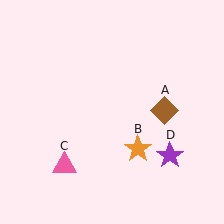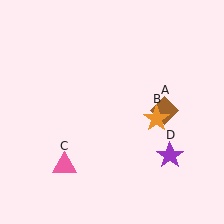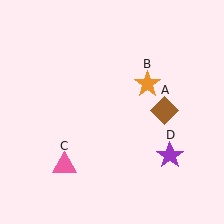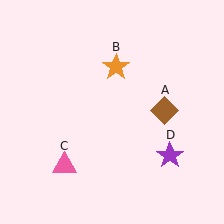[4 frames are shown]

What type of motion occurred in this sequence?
The orange star (object B) rotated counterclockwise around the center of the scene.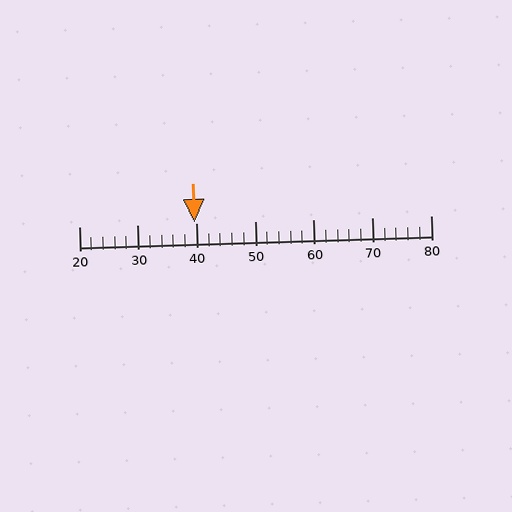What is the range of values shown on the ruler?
The ruler shows values from 20 to 80.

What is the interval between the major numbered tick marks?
The major tick marks are spaced 10 units apart.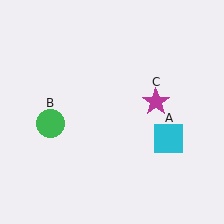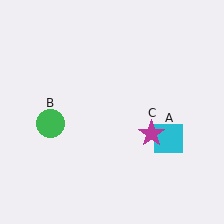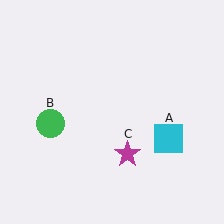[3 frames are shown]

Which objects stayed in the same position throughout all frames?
Cyan square (object A) and green circle (object B) remained stationary.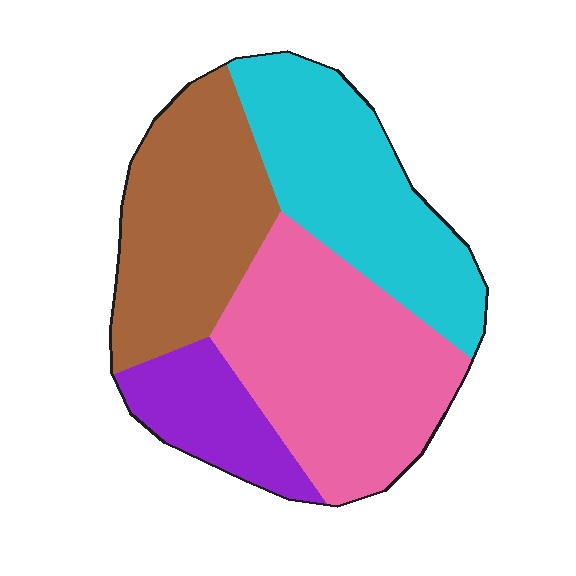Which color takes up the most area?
Pink, at roughly 35%.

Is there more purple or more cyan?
Cyan.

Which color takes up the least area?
Purple, at roughly 10%.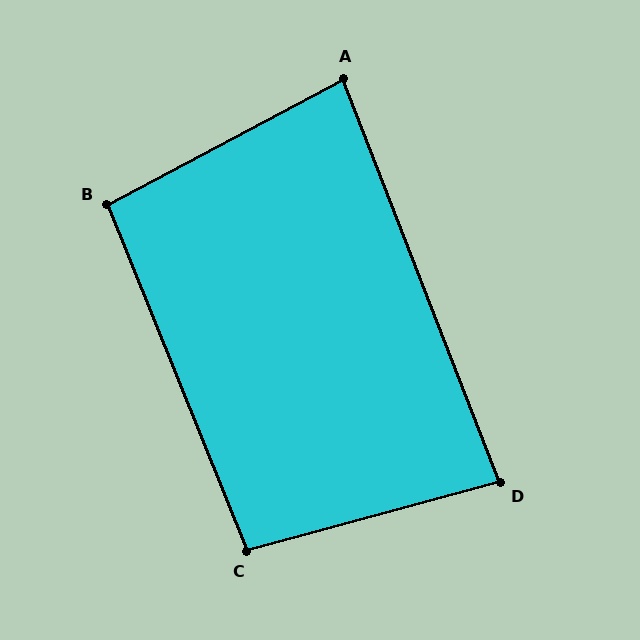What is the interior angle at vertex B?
Approximately 96 degrees (obtuse).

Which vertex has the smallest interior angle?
A, at approximately 83 degrees.